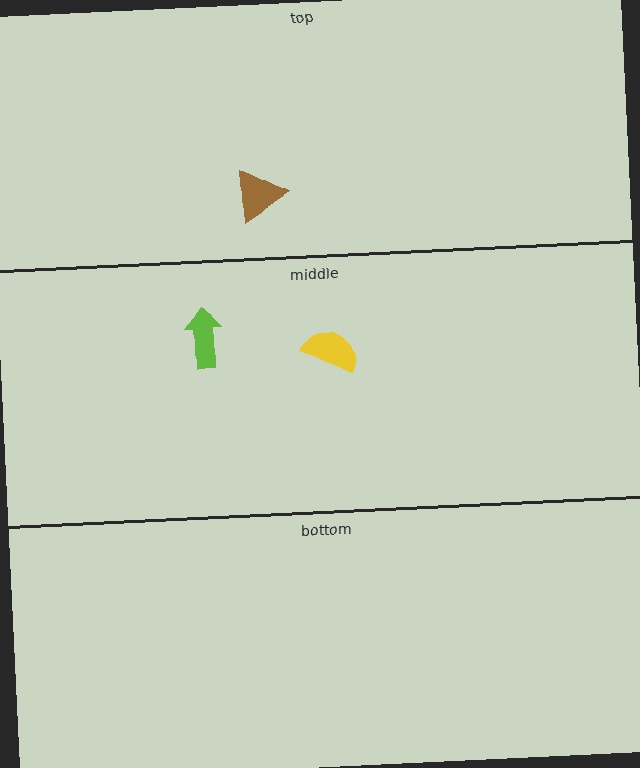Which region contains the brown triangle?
The top region.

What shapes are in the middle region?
The lime arrow, the yellow semicircle.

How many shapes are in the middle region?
2.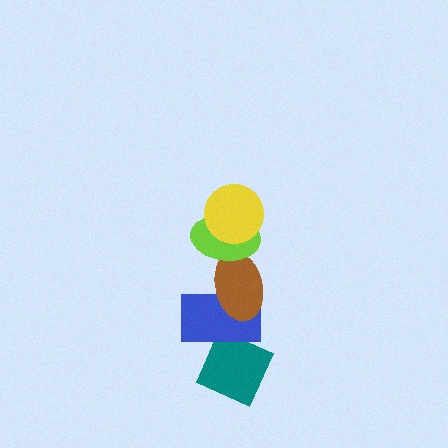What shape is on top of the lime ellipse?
The yellow circle is on top of the lime ellipse.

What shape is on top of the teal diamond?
The blue rectangle is on top of the teal diamond.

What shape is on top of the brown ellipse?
The lime ellipse is on top of the brown ellipse.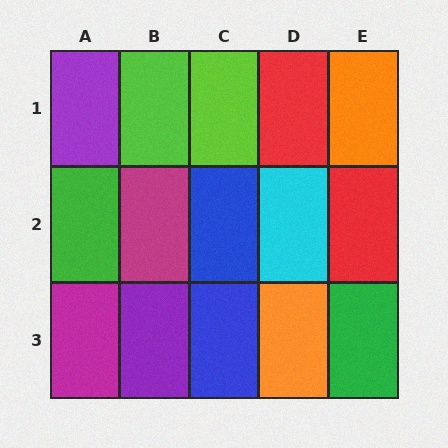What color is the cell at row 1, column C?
Lime.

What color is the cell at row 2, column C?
Blue.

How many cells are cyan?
1 cell is cyan.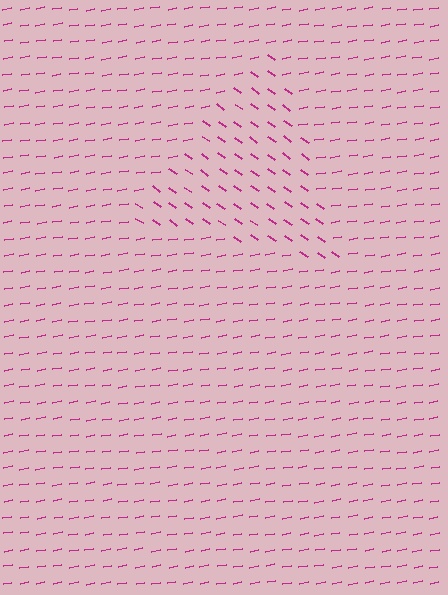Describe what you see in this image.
The image is filled with small magenta line segments. A triangle region in the image has lines oriented differently from the surrounding lines, creating a visible texture boundary.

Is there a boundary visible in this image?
Yes, there is a texture boundary formed by a change in line orientation.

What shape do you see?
I see a triangle.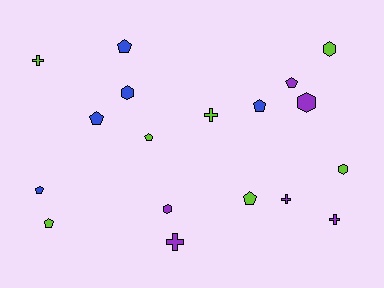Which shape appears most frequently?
Pentagon, with 8 objects.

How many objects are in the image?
There are 18 objects.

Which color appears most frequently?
Lime, with 7 objects.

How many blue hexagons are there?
There is 1 blue hexagon.